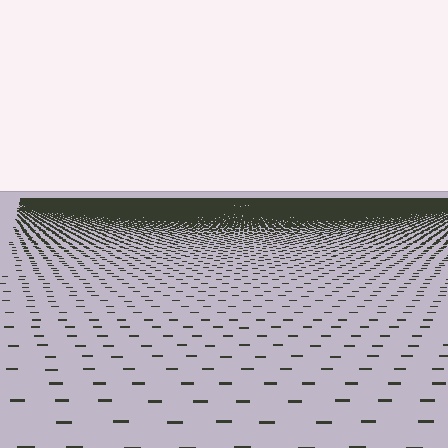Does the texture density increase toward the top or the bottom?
Density increases toward the top.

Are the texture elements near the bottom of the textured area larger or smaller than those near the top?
Larger. Near the bottom, elements are closer to the viewer and appear at a bigger on-screen size.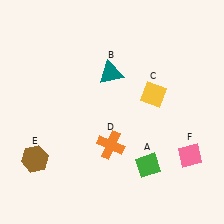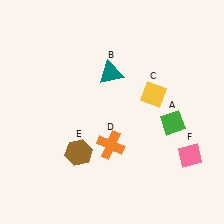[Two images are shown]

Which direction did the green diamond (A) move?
The green diamond (A) moved up.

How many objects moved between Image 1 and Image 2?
2 objects moved between the two images.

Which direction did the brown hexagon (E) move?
The brown hexagon (E) moved right.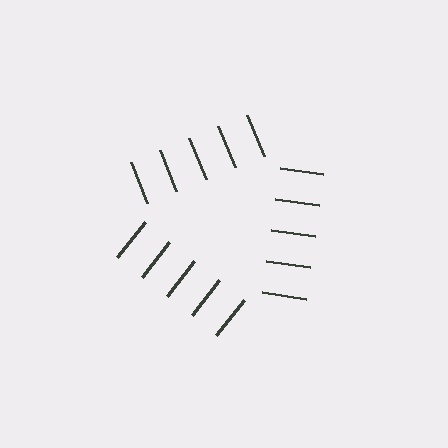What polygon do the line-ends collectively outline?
An illusory triangle — the line segments terminate on its edges but no continuous stroke is drawn.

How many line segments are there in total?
15 — 5 along each of the 3 edges.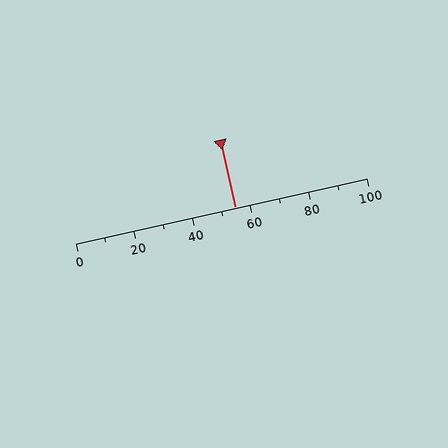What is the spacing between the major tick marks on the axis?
The major ticks are spaced 20 apart.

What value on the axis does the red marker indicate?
The marker indicates approximately 55.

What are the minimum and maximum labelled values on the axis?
The axis runs from 0 to 100.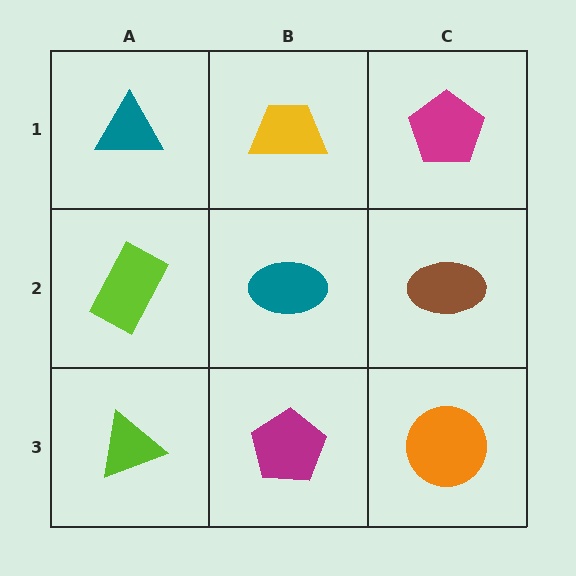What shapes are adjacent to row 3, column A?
A lime rectangle (row 2, column A), a magenta pentagon (row 3, column B).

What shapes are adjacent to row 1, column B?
A teal ellipse (row 2, column B), a teal triangle (row 1, column A), a magenta pentagon (row 1, column C).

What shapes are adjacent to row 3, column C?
A brown ellipse (row 2, column C), a magenta pentagon (row 3, column B).